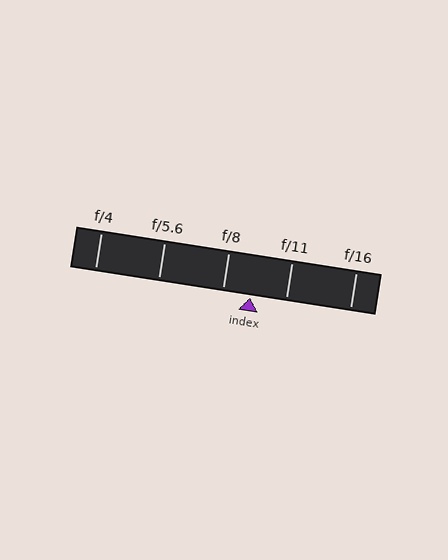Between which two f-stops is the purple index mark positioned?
The index mark is between f/8 and f/11.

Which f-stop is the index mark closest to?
The index mark is closest to f/8.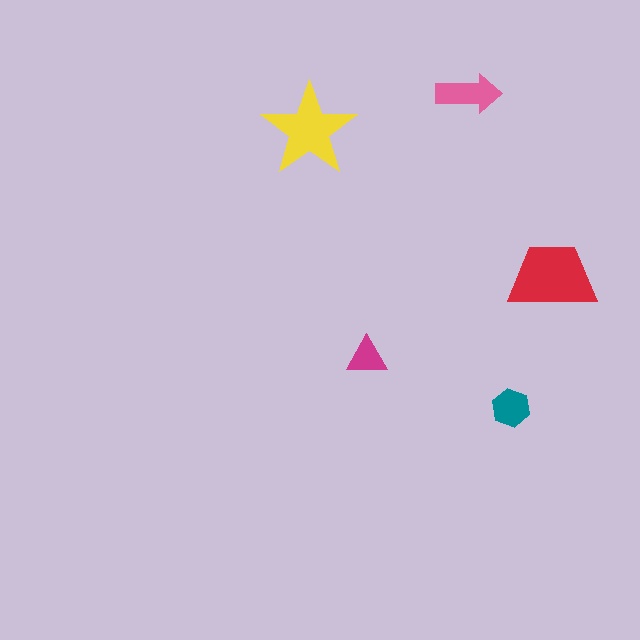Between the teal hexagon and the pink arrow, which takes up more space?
The pink arrow.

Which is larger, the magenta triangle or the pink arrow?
The pink arrow.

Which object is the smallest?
The magenta triangle.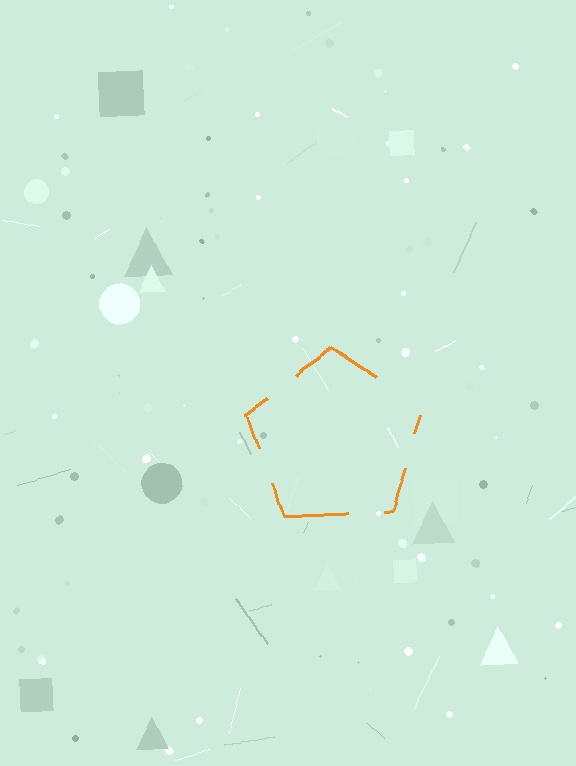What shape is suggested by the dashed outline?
The dashed outline suggests a pentagon.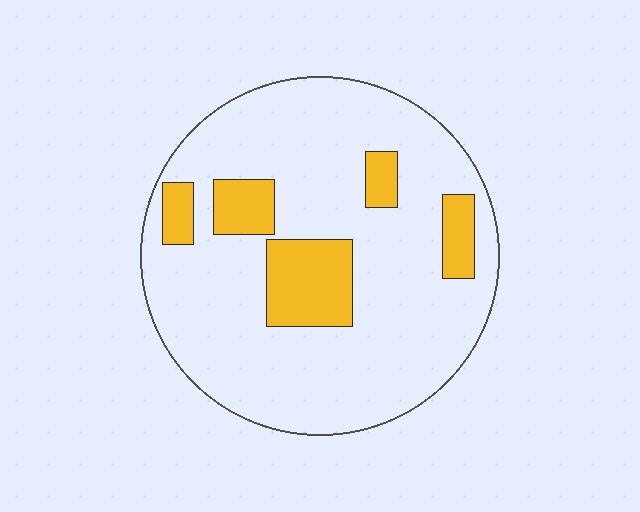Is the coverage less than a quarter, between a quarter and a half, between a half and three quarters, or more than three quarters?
Less than a quarter.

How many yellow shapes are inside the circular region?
5.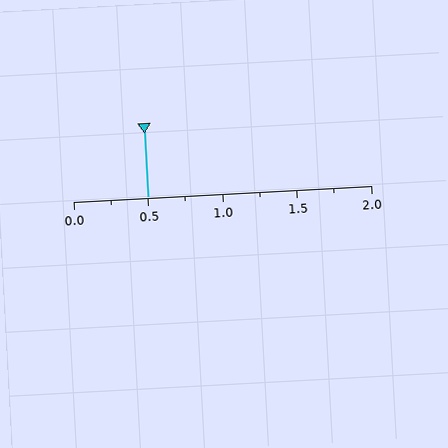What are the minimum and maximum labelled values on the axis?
The axis runs from 0.0 to 2.0.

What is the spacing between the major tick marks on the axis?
The major ticks are spaced 0.5 apart.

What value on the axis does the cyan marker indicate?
The marker indicates approximately 0.5.